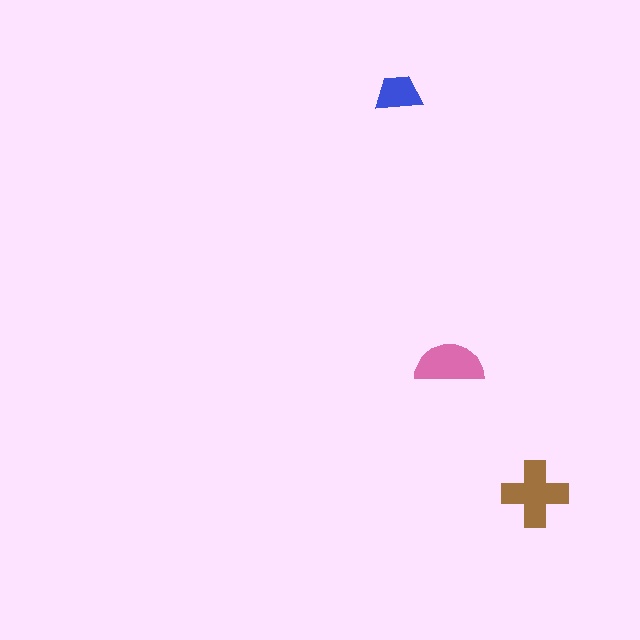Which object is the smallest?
The blue trapezoid.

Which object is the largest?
The brown cross.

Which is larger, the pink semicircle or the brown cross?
The brown cross.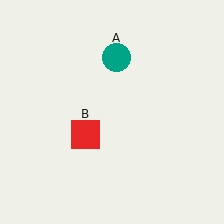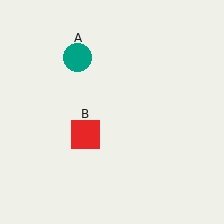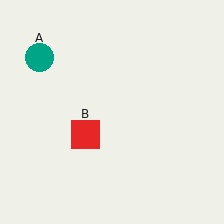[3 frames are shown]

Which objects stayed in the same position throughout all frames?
Red square (object B) remained stationary.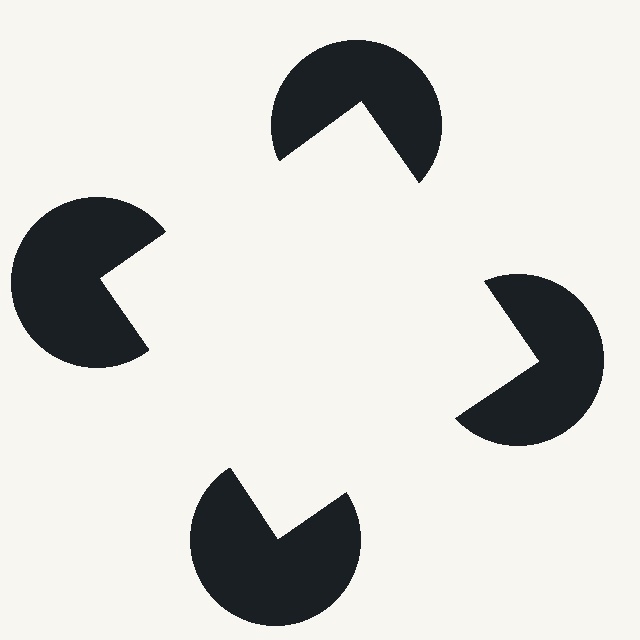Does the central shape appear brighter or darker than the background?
It typically appears slightly brighter than the background, even though no actual brightness change is drawn.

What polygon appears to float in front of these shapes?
An illusory square — its edges are inferred from the aligned wedge cuts in the pac-man discs, not physically drawn.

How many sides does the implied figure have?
4 sides.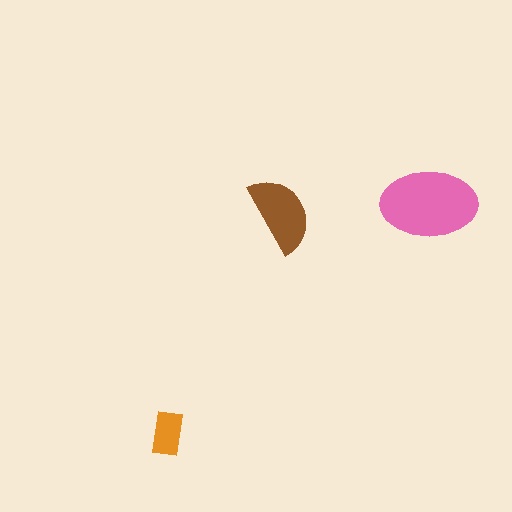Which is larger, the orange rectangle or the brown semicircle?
The brown semicircle.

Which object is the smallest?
The orange rectangle.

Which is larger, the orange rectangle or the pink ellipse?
The pink ellipse.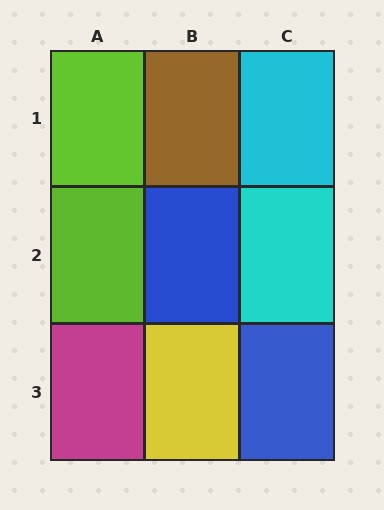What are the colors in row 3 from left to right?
Magenta, yellow, blue.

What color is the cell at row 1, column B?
Brown.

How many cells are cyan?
2 cells are cyan.